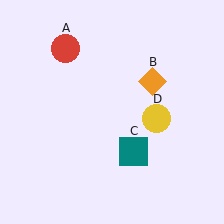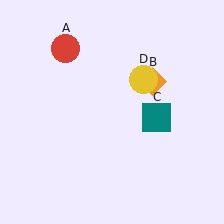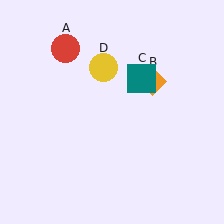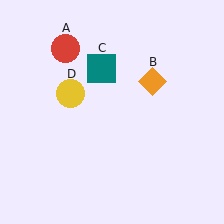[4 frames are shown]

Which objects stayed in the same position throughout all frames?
Red circle (object A) and orange diamond (object B) remained stationary.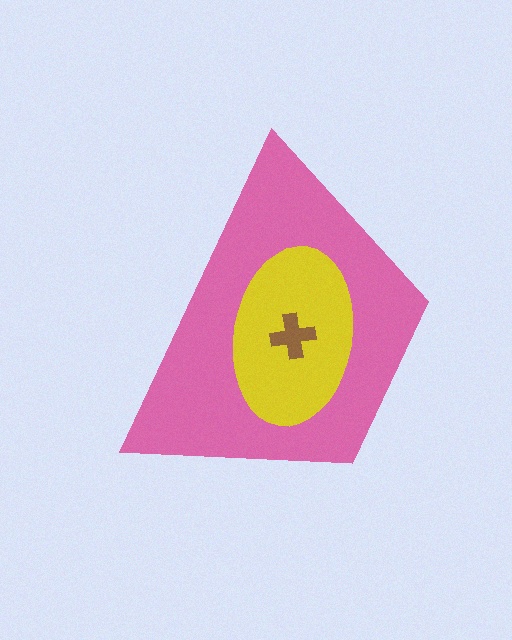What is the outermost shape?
The pink trapezoid.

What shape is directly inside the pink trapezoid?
The yellow ellipse.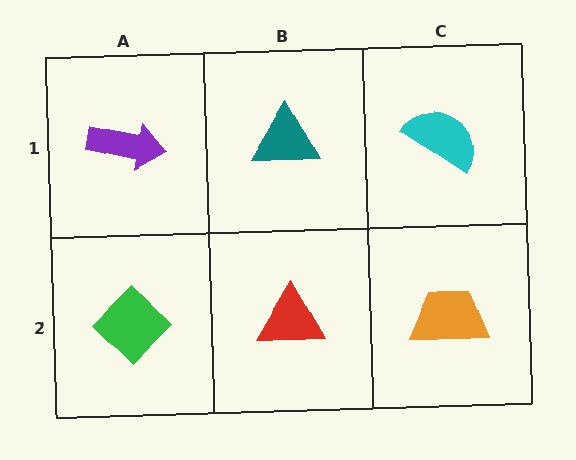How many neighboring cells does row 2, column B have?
3.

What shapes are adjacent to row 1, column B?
A red triangle (row 2, column B), a purple arrow (row 1, column A), a cyan semicircle (row 1, column C).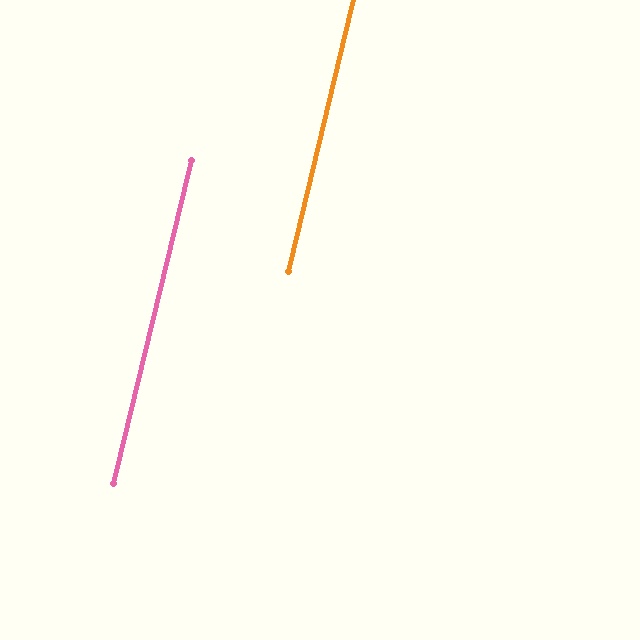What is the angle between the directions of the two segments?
Approximately 0 degrees.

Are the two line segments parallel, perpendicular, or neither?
Parallel — their directions differ by only 0.1°.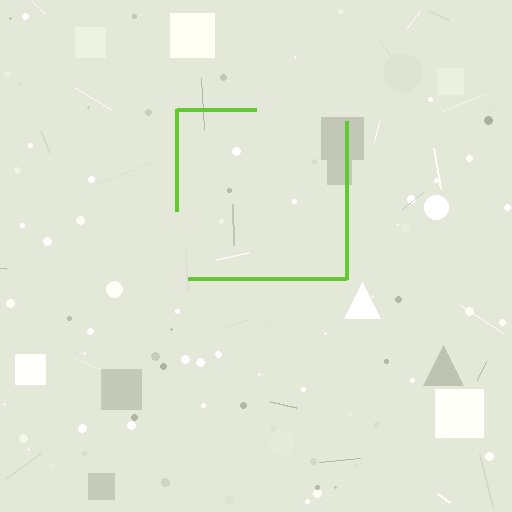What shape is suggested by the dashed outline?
The dashed outline suggests a square.